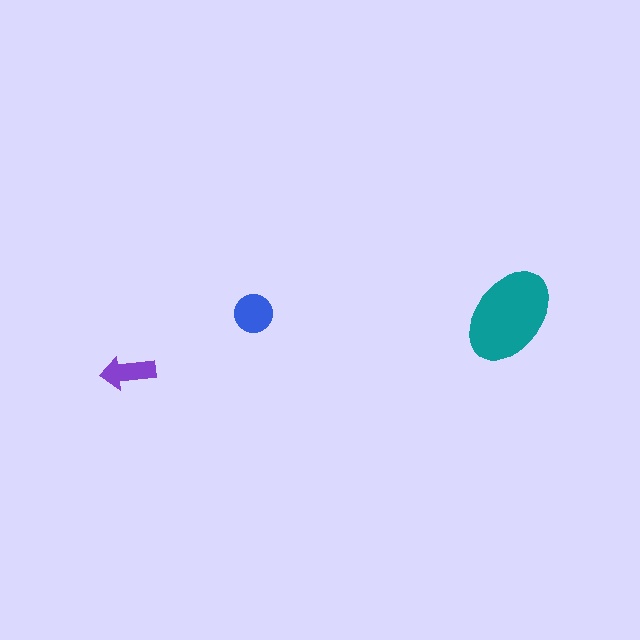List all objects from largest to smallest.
The teal ellipse, the blue circle, the purple arrow.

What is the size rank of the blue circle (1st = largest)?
2nd.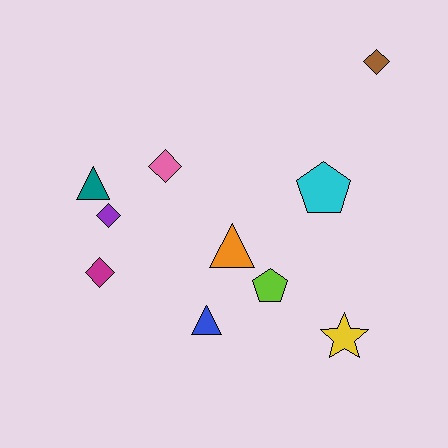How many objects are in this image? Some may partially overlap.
There are 10 objects.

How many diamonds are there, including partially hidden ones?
There are 4 diamonds.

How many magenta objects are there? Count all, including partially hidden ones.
There is 1 magenta object.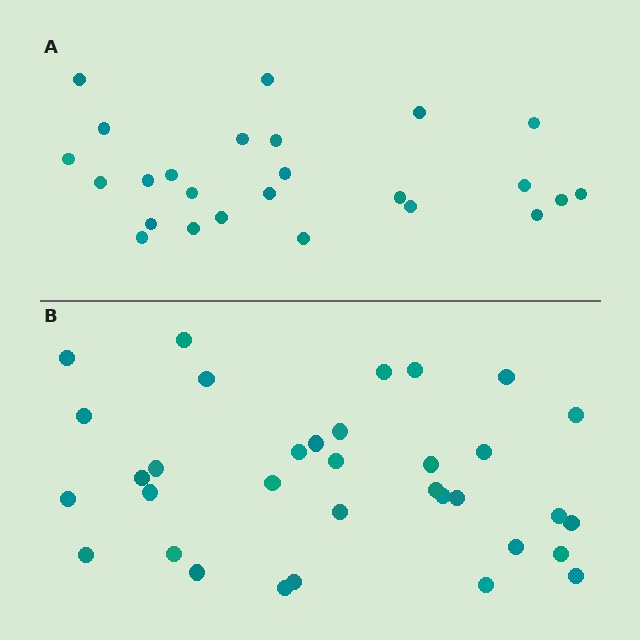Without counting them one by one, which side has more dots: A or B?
Region B (the bottom region) has more dots.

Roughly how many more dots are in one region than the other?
Region B has roughly 8 or so more dots than region A.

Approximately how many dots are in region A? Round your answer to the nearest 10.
About 20 dots. (The exact count is 25, which rounds to 20.)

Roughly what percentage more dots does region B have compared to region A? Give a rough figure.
About 35% more.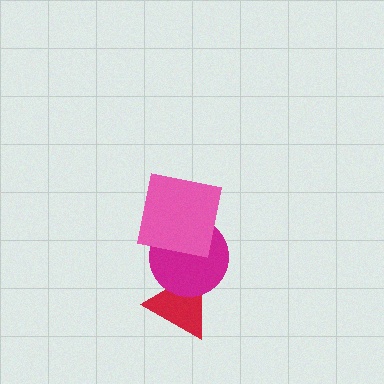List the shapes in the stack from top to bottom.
From top to bottom: the pink square, the magenta circle, the red triangle.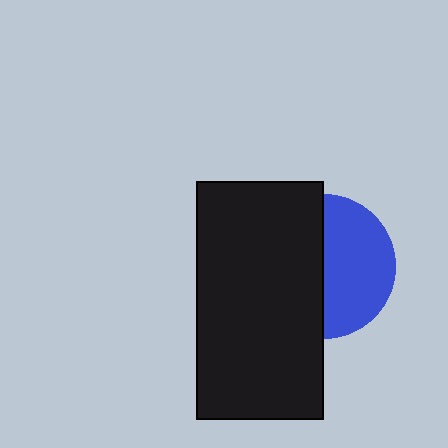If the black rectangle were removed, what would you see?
You would see the complete blue circle.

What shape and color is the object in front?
The object in front is a black rectangle.